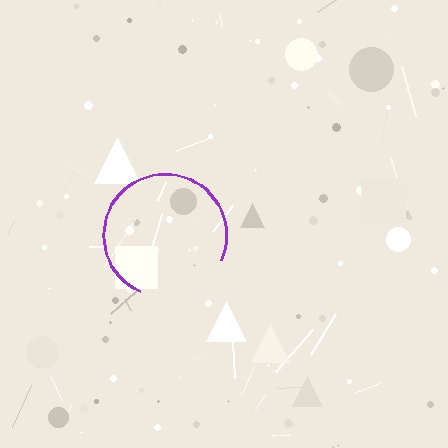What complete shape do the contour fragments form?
The contour fragments form a circle.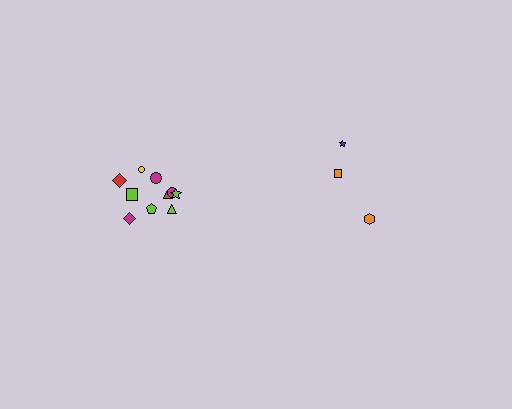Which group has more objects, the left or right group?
The left group.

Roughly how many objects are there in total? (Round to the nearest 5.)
Roughly 15 objects in total.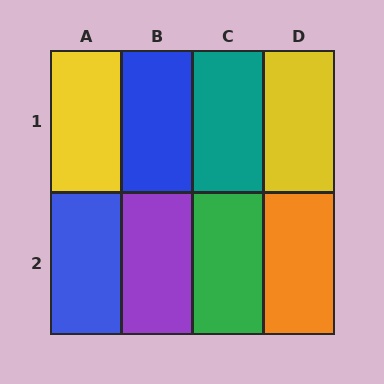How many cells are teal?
1 cell is teal.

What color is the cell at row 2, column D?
Orange.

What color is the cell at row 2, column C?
Green.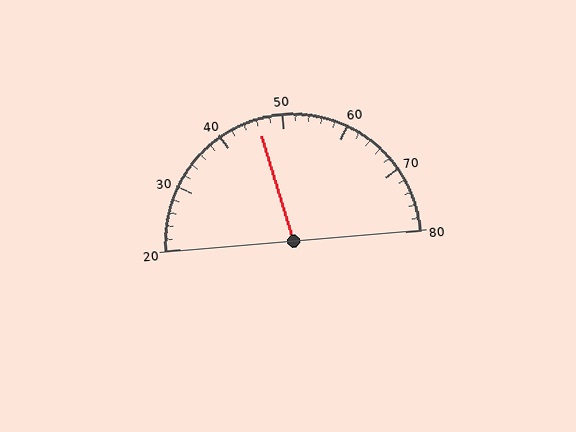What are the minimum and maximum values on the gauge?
The gauge ranges from 20 to 80.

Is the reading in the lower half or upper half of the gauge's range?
The reading is in the lower half of the range (20 to 80).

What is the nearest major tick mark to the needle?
The nearest major tick mark is 50.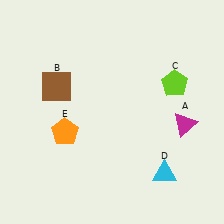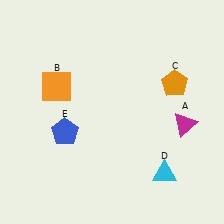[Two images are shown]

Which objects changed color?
B changed from brown to orange. C changed from lime to orange. E changed from orange to blue.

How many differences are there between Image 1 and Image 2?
There are 3 differences between the two images.